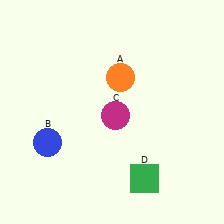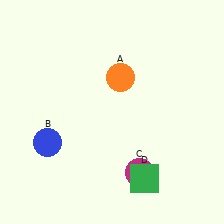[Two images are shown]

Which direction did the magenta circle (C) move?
The magenta circle (C) moved down.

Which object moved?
The magenta circle (C) moved down.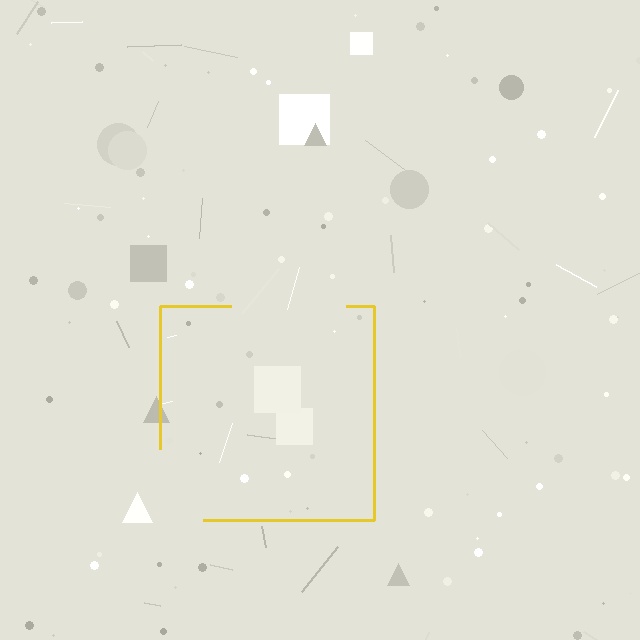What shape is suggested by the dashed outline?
The dashed outline suggests a square.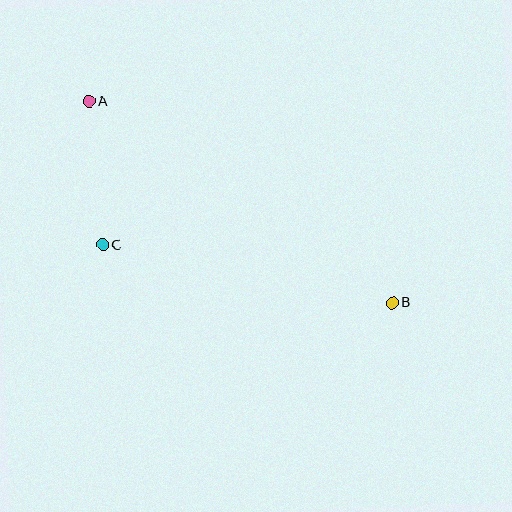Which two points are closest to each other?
Points A and C are closest to each other.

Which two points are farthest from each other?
Points A and B are farthest from each other.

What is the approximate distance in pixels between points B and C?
The distance between B and C is approximately 295 pixels.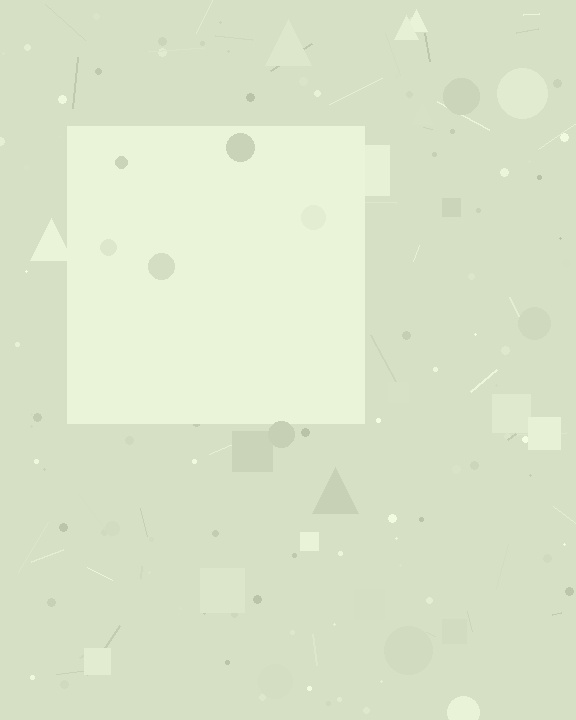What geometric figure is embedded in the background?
A square is embedded in the background.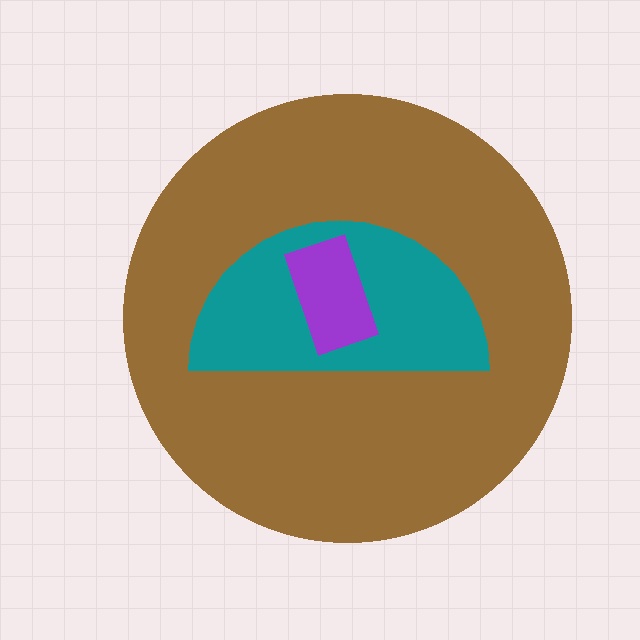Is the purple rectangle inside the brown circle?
Yes.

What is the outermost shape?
The brown circle.